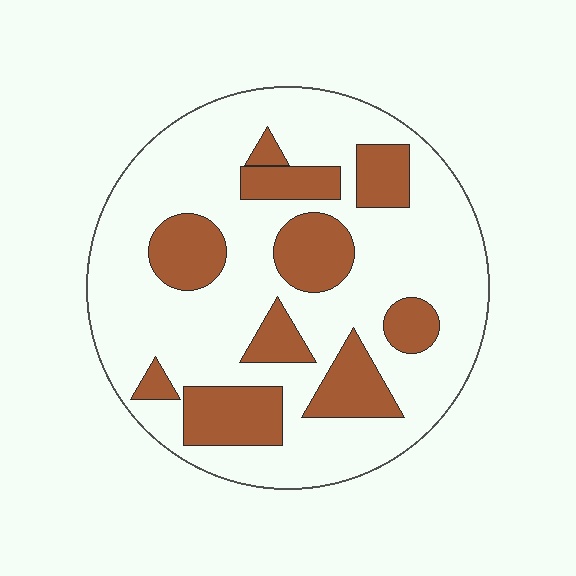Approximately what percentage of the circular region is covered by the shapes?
Approximately 25%.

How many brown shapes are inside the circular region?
10.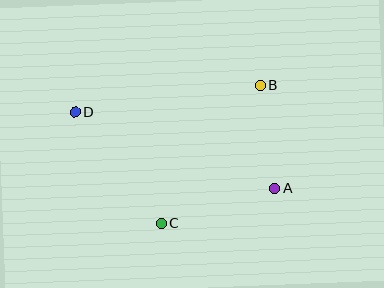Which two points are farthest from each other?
Points A and D are farthest from each other.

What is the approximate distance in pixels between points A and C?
The distance between A and C is approximately 119 pixels.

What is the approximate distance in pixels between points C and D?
The distance between C and D is approximately 141 pixels.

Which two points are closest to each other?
Points A and B are closest to each other.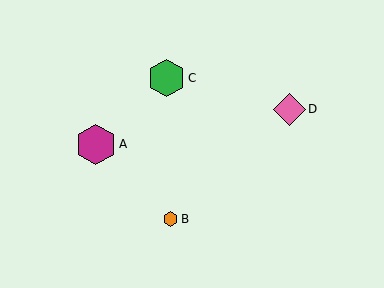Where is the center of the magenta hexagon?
The center of the magenta hexagon is at (96, 144).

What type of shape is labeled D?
Shape D is a pink diamond.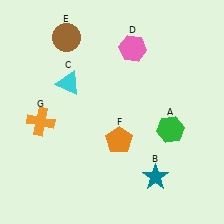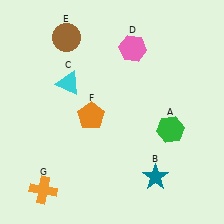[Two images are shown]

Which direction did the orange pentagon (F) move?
The orange pentagon (F) moved left.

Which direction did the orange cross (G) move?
The orange cross (G) moved down.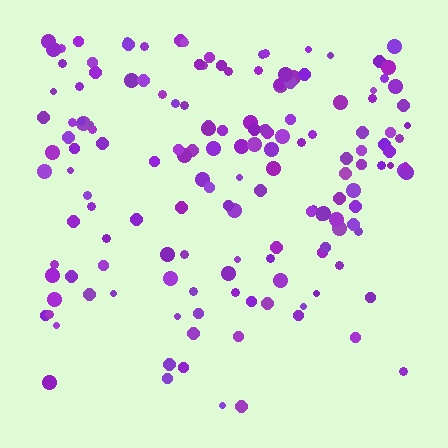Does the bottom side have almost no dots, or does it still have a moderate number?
Still a moderate number, just noticeably fewer than the top.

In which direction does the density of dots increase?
From bottom to top, with the top side densest.